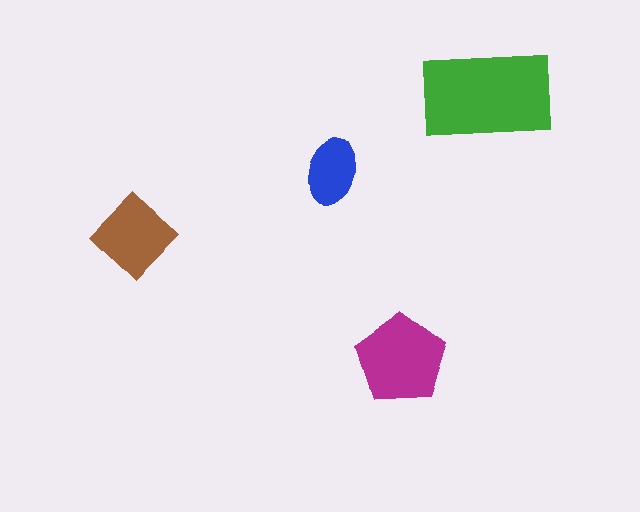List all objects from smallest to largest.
The blue ellipse, the brown diamond, the magenta pentagon, the green rectangle.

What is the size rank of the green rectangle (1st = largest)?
1st.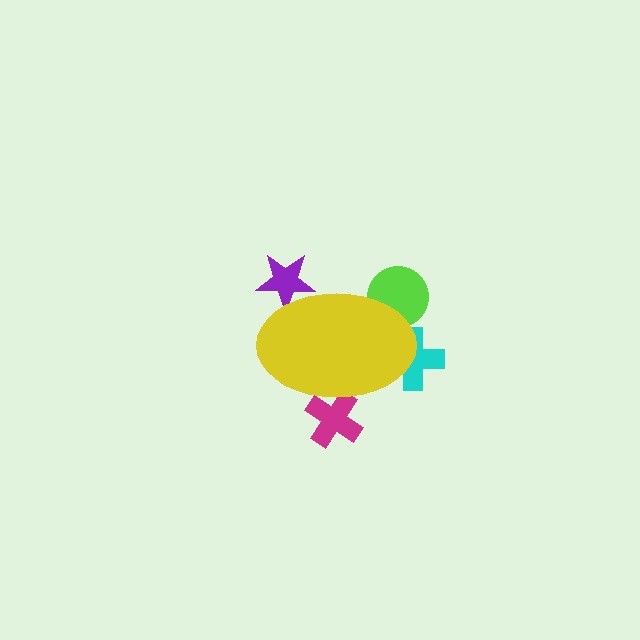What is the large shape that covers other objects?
A yellow ellipse.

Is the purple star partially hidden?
Yes, the purple star is partially hidden behind the yellow ellipse.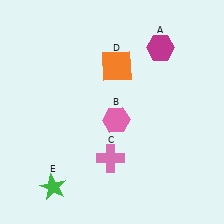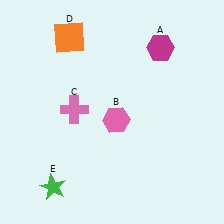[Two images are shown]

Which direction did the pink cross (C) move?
The pink cross (C) moved up.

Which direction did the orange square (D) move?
The orange square (D) moved left.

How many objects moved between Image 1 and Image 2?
2 objects moved between the two images.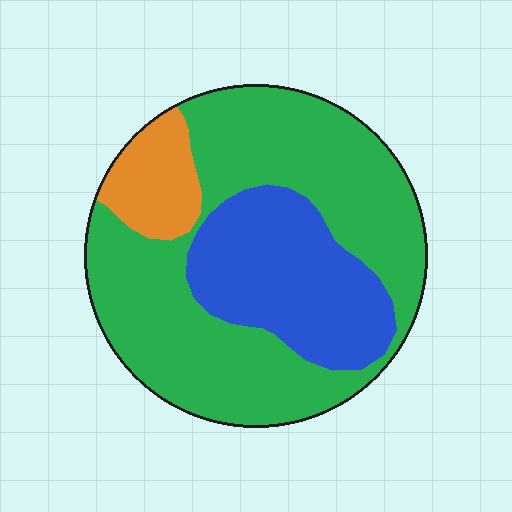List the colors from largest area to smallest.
From largest to smallest: green, blue, orange.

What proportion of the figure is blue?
Blue covers 27% of the figure.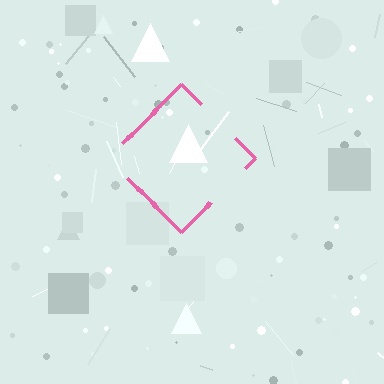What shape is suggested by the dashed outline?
The dashed outline suggests a diamond.